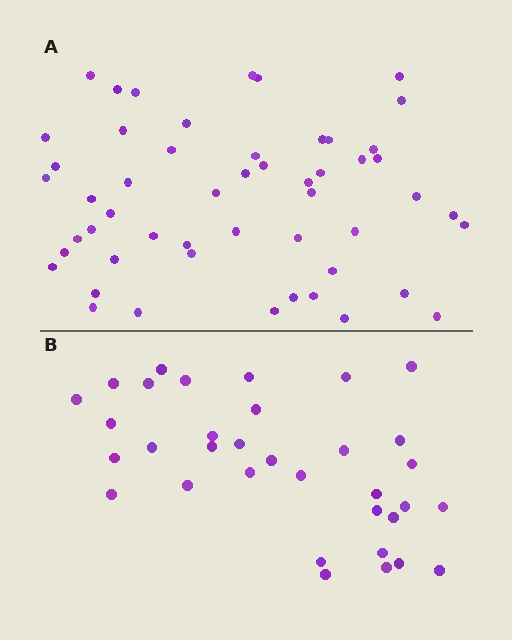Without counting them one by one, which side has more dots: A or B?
Region A (the top region) has more dots.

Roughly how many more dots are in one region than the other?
Region A has approximately 20 more dots than region B.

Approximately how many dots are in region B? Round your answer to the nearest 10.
About 30 dots. (The exact count is 34, which rounds to 30.)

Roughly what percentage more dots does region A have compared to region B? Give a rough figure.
About 55% more.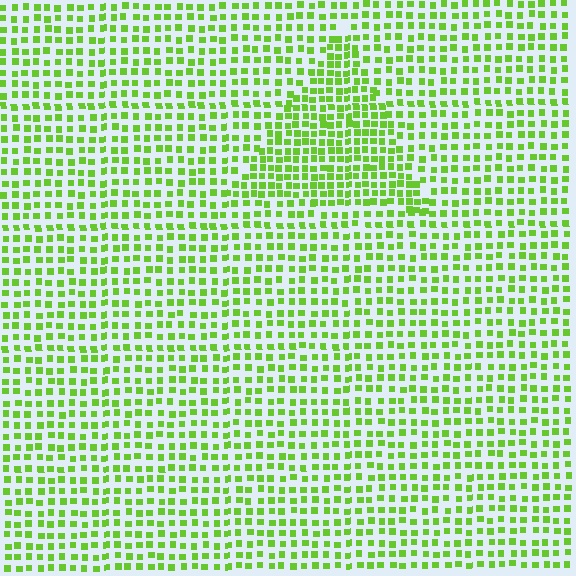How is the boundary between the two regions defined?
The boundary is defined by a change in element density (approximately 1.6x ratio). All elements are the same color, size, and shape.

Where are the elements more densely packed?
The elements are more densely packed inside the triangle boundary.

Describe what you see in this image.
The image contains small lime elements arranged at two different densities. A triangle-shaped region is visible where the elements are more densely packed than the surrounding area.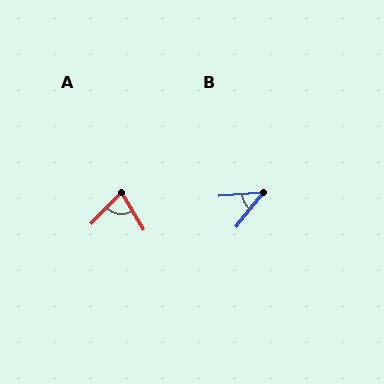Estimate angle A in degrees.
Approximately 75 degrees.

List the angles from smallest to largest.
B (46°), A (75°).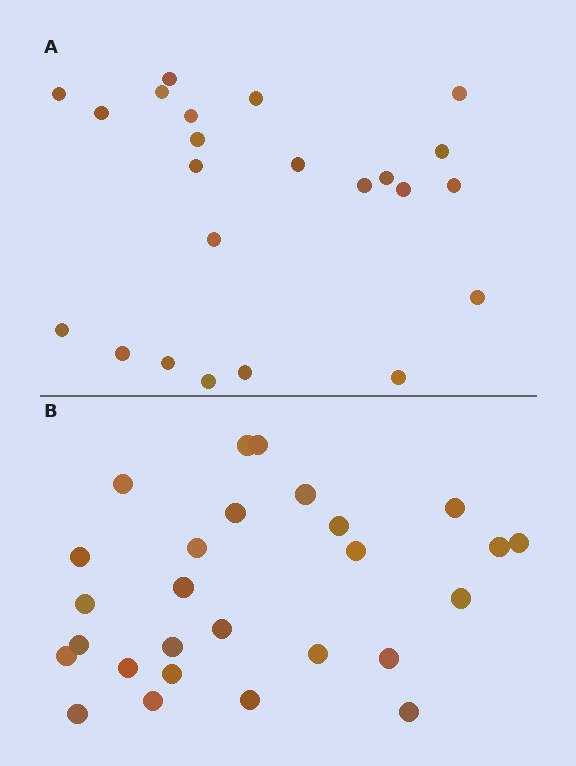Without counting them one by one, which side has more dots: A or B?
Region B (the bottom region) has more dots.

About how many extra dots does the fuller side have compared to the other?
Region B has about 4 more dots than region A.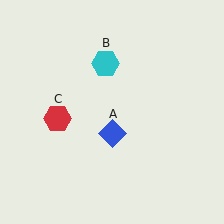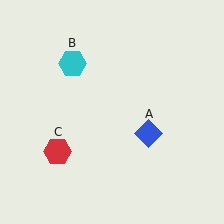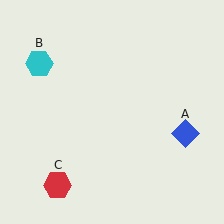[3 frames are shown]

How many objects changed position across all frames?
3 objects changed position: blue diamond (object A), cyan hexagon (object B), red hexagon (object C).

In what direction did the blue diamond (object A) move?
The blue diamond (object A) moved right.